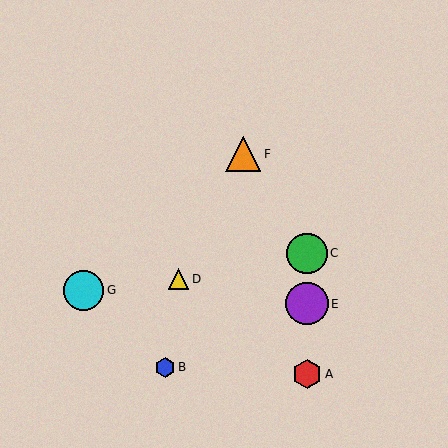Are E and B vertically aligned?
No, E is at x≈307 and B is at x≈165.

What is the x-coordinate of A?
Object A is at x≈307.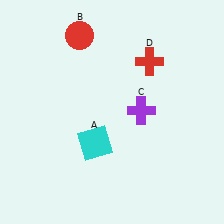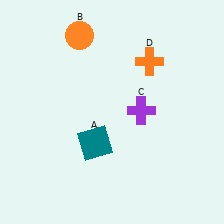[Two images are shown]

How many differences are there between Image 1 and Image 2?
There are 3 differences between the two images.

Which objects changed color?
A changed from cyan to teal. B changed from red to orange. D changed from red to orange.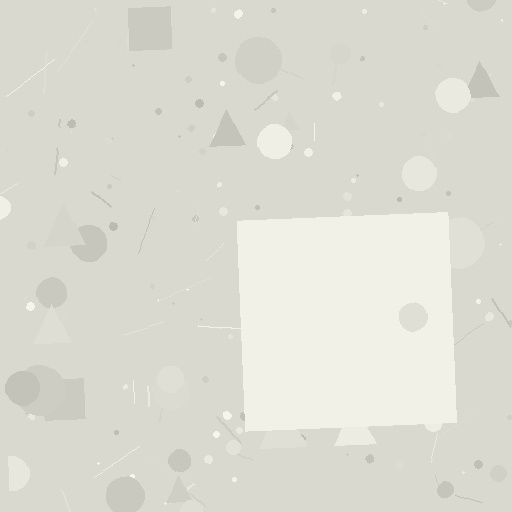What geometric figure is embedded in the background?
A square is embedded in the background.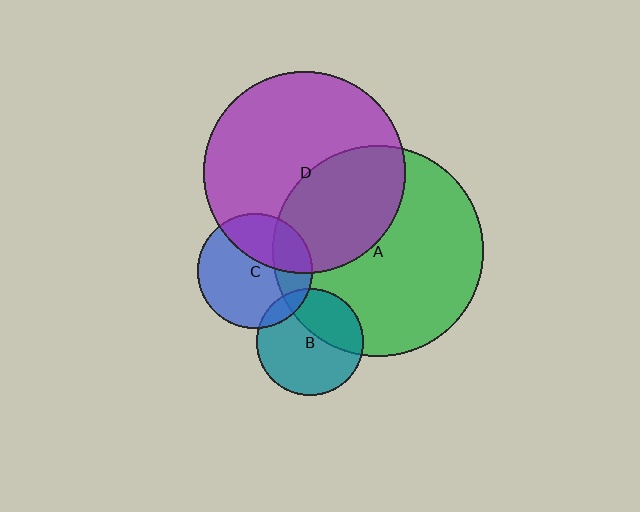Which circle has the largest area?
Circle A (green).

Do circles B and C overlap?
Yes.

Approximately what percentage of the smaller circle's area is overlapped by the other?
Approximately 10%.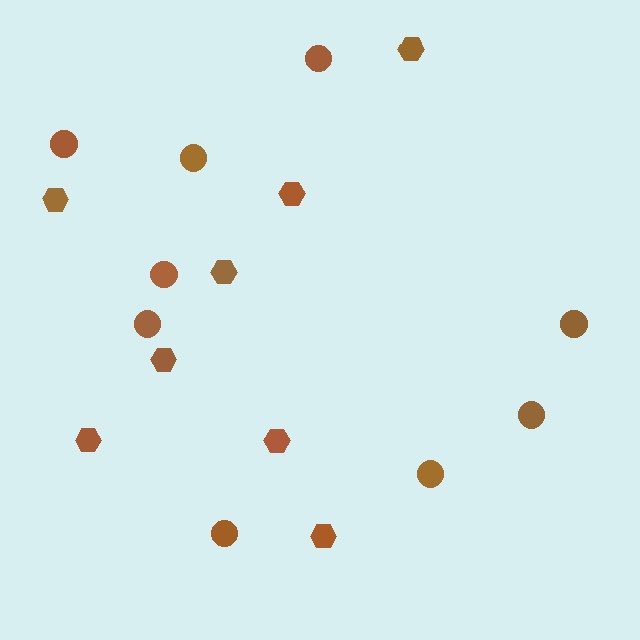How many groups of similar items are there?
There are 2 groups: one group of hexagons (8) and one group of circles (9).